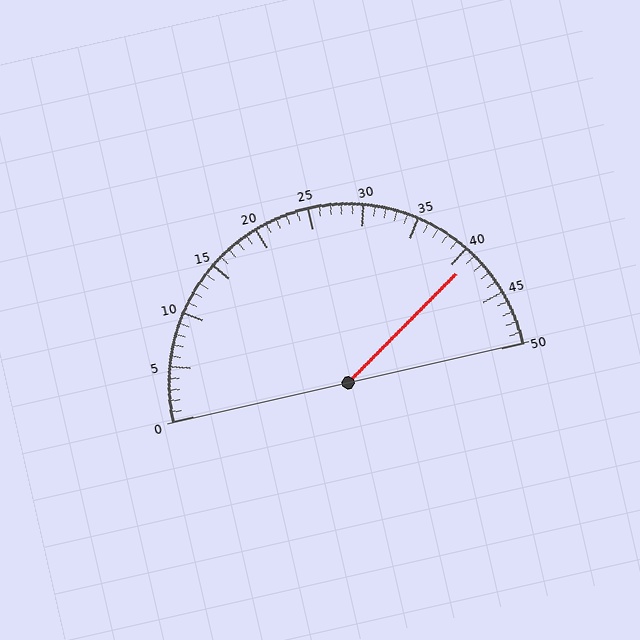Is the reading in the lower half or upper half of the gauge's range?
The reading is in the upper half of the range (0 to 50).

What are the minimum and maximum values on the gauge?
The gauge ranges from 0 to 50.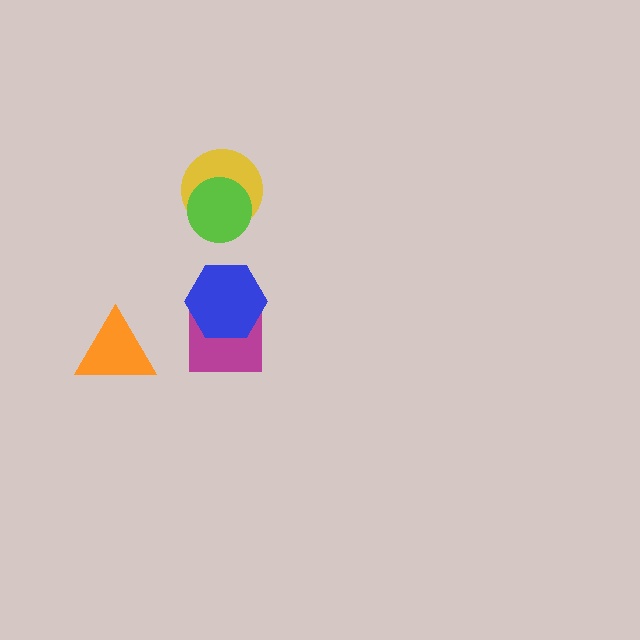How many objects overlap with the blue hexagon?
1 object overlaps with the blue hexagon.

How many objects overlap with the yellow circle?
1 object overlaps with the yellow circle.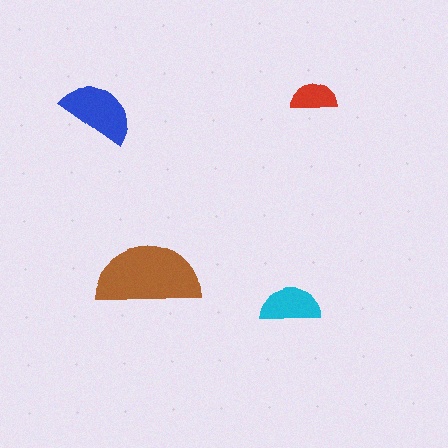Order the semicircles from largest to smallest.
the brown one, the blue one, the cyan one, the red one.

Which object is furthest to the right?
The red semicircle is rightmost.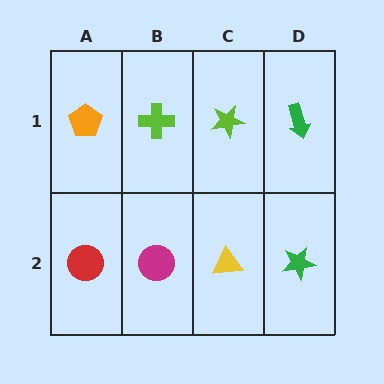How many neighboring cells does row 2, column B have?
3.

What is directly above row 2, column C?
A lime star.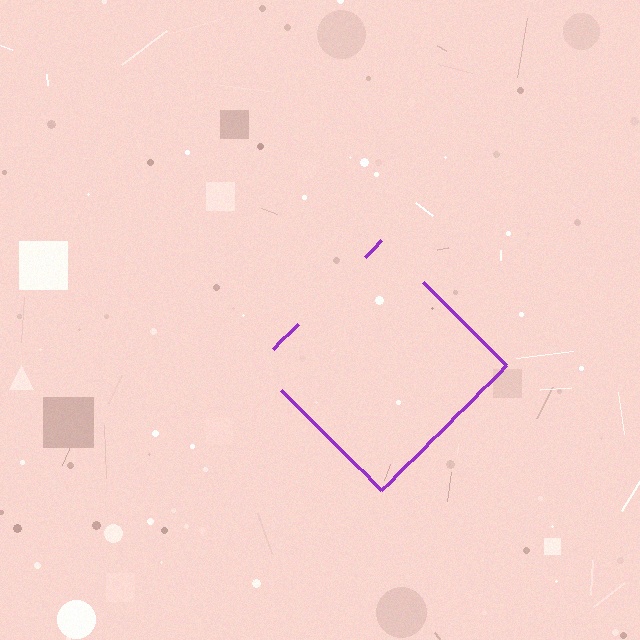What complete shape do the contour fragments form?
The contour fragments form a diamond.